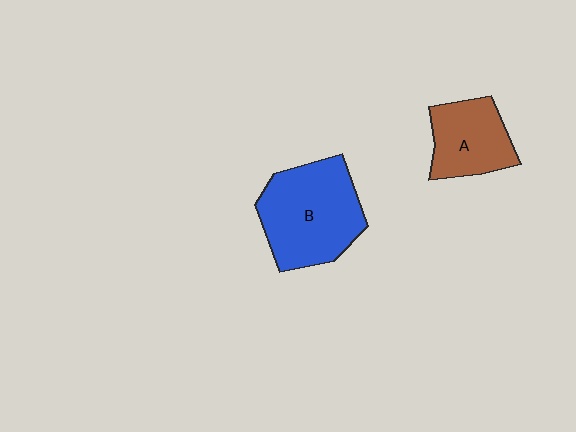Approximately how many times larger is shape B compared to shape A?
Approximately 1.6 times.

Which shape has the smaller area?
Shape A (brown).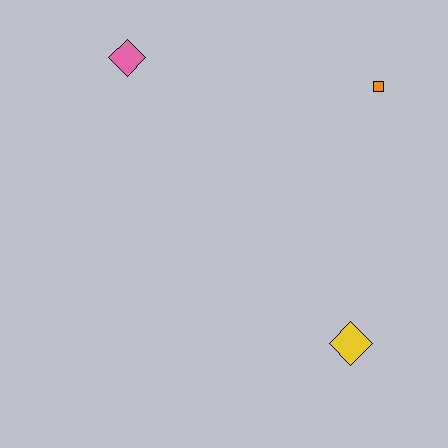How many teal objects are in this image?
There are no teal objects.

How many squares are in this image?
There is 1 square.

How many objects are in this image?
There are 3 objects.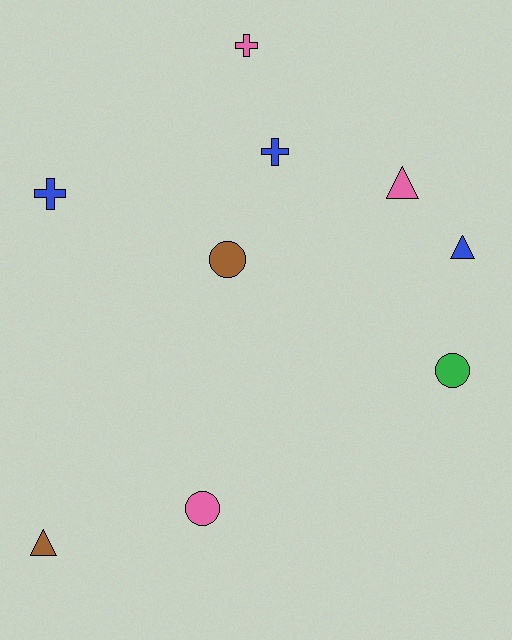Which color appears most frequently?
Pink, with 3 objects.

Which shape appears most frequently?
Circle, with 3 objects.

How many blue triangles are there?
There is 1 blue triangle.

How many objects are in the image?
There are 9 objects.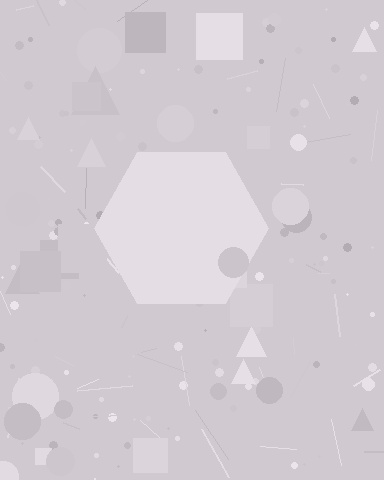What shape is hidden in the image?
A hexagon is hidden in the image.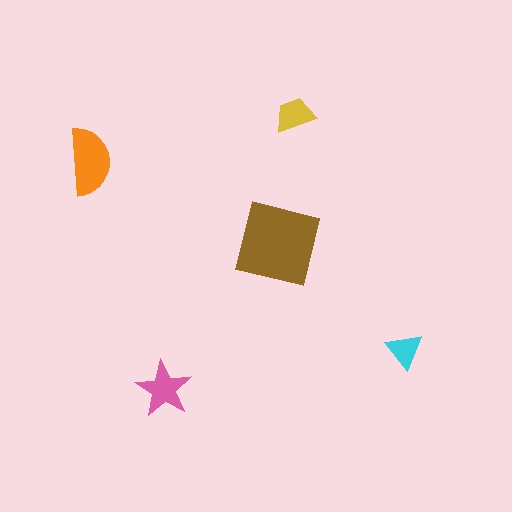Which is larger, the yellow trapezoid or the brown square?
The brown square.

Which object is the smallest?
The cyan triangle.